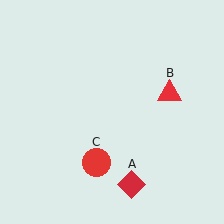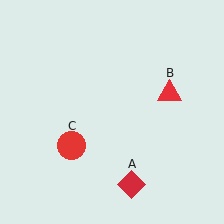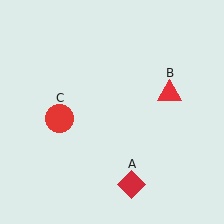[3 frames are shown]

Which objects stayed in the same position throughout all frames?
Red diamond (object A) and red triangle (object B) remained stationary.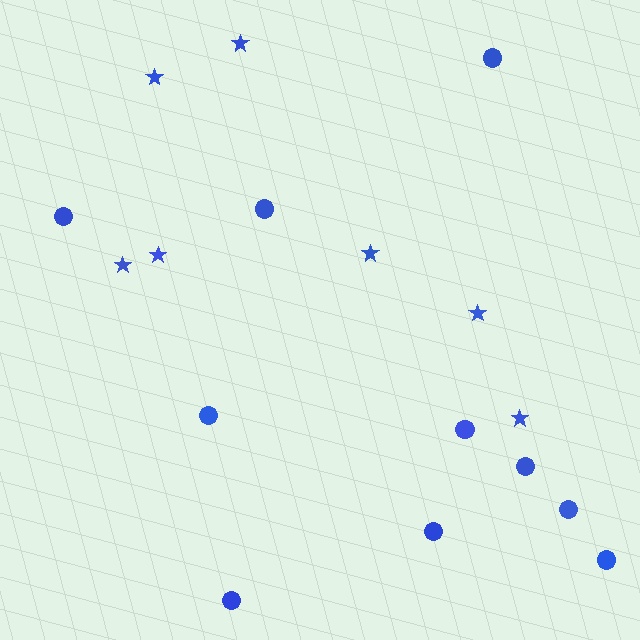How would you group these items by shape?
There are 2 groups: one group of circles (10) and one group of stars (7).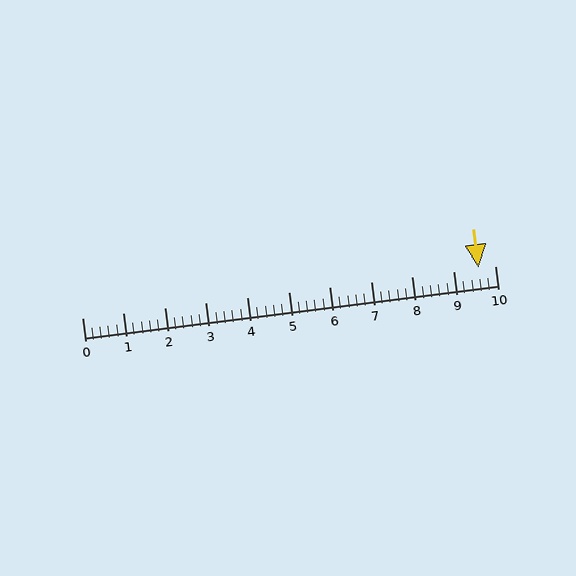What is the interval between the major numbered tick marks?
The major tick marks are spaced 1 units apart.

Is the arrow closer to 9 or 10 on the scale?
The arrow is closer to 10.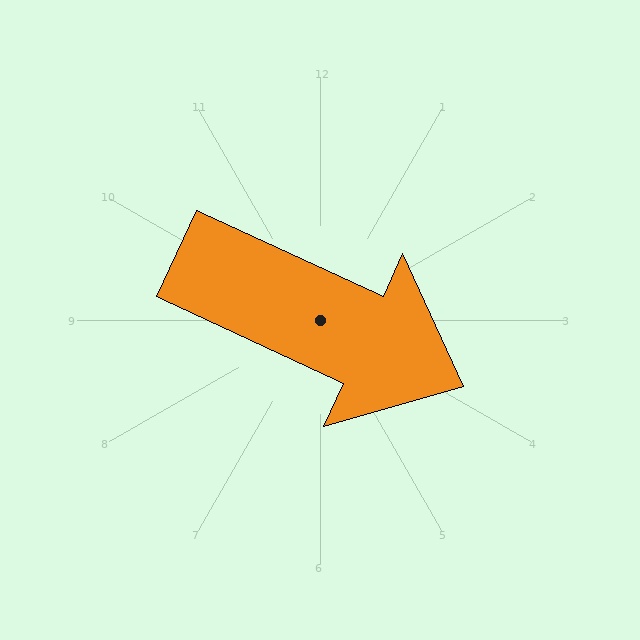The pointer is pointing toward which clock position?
Roughly 4 o'clock.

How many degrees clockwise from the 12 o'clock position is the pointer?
Approximately 115 degrees.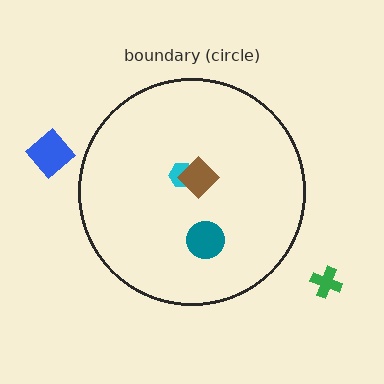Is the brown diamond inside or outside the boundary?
Inside.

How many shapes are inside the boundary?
3 inside, 2 outside.